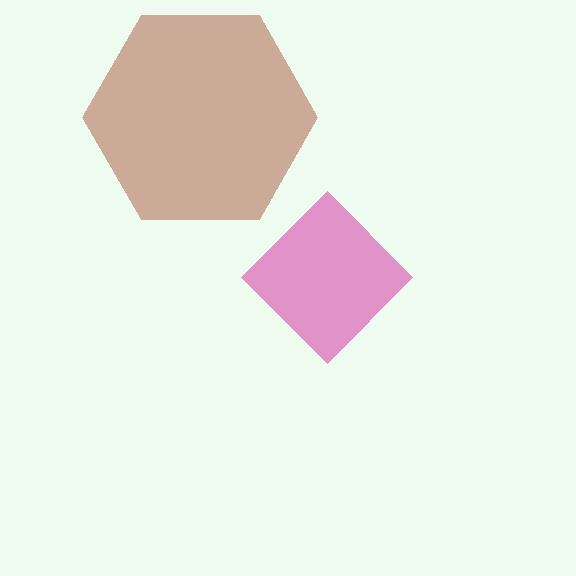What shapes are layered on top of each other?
The layered shapes are: a brown hexagon, a pink diamond.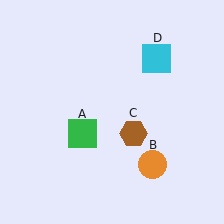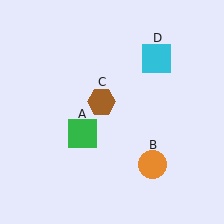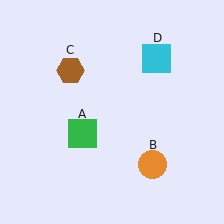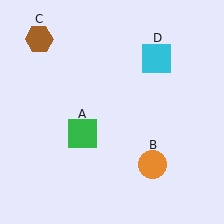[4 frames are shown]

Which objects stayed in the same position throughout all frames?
Green square (object A) and orange circle (object B) and cyan square (object D) remained stationary.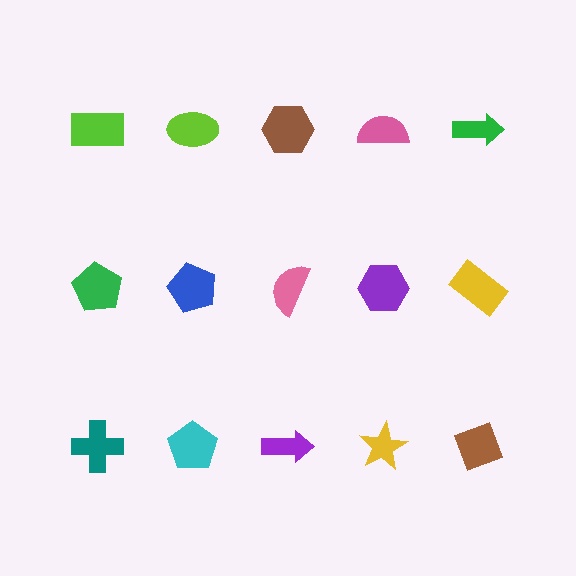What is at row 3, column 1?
A teal cross.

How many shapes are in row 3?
5 shapes.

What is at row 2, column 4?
A purple hexagon.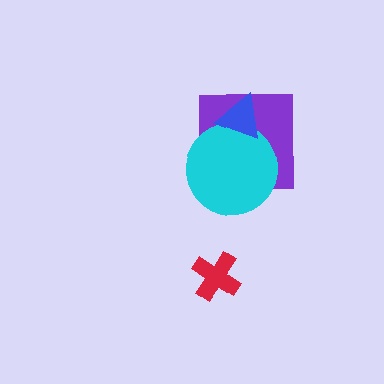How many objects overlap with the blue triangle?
2 objects overlap with the blue triangle.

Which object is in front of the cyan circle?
The blue triangle is in front of the cyan circle.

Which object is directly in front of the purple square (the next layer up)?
The cyan circle is directly in front of the purple square.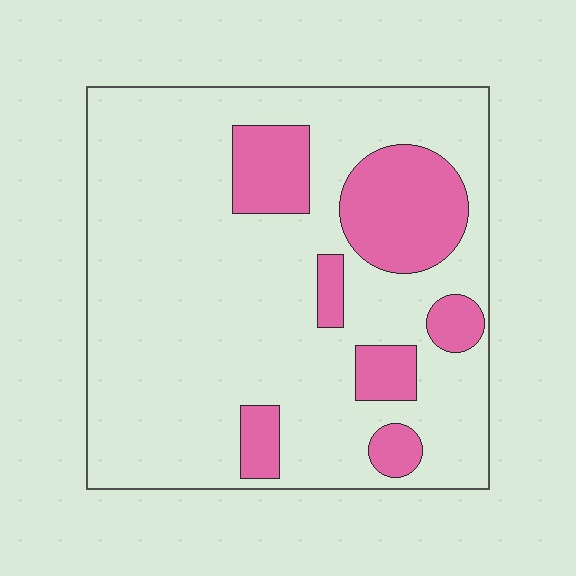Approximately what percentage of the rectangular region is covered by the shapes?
Approximately 20%.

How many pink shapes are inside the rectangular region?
7.